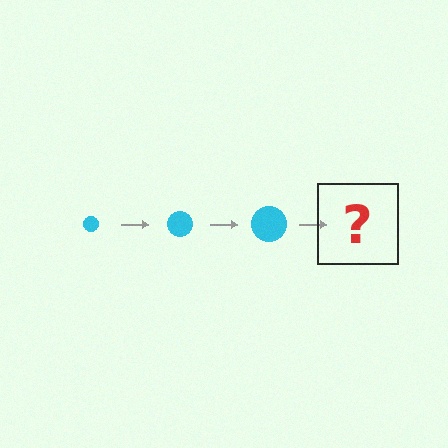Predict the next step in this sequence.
The next step is a cyan circle, larger than the previous one.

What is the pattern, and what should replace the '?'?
The pattern is that the circle gets progressively larger each step. The '?' should be a cyan circle, larger than the previous one.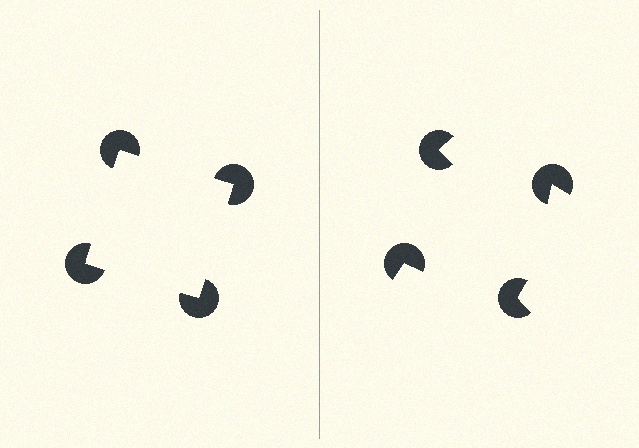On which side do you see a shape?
An illusory square appears on the left side. On the right side the wedge cuts are rotated, so no coherent shape forms.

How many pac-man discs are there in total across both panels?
8 — 4 on each side.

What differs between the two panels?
The pac-man discs are positioned identically on both sides; only the wedge orientations differ. On the left they align to a square; on the right they are misaligned.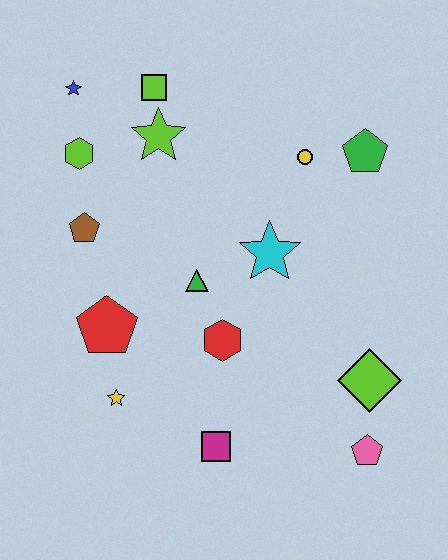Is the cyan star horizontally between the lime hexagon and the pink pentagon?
Yes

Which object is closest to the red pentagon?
The yellow star is closest to the red pentagon.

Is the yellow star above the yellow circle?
No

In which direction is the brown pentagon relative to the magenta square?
The brown pentagon is above the magenta square.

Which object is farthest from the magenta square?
The blue star is farthest from the magenta square.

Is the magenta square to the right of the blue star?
Yes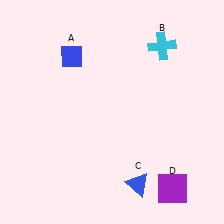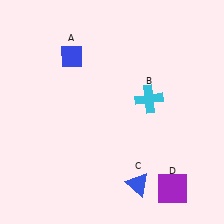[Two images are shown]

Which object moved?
The cyan cross (B) moved down.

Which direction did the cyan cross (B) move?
The cyan cross (B) moved down.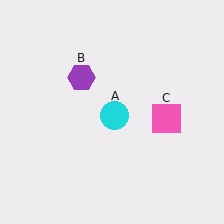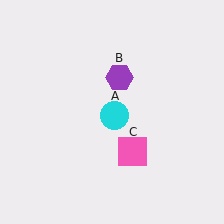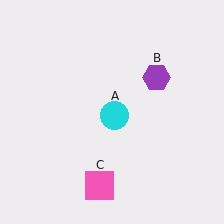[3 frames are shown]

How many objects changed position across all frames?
2 objects changed position: purple hexagon (object B), pink square (object C).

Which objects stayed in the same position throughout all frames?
Cyan circle (object A) remained stationary.